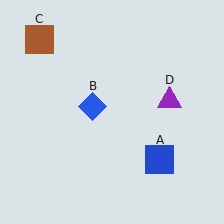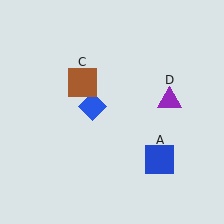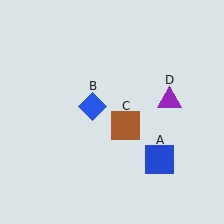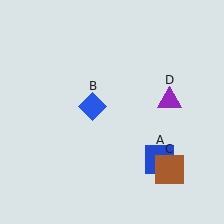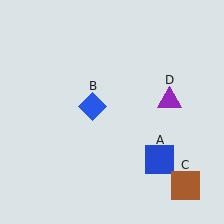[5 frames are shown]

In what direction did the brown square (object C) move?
The brown square (object C) moved down and to the right.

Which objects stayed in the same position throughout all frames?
Blue square (object A) and blue diamond (object B) and purple triangle (object D) remained stationary.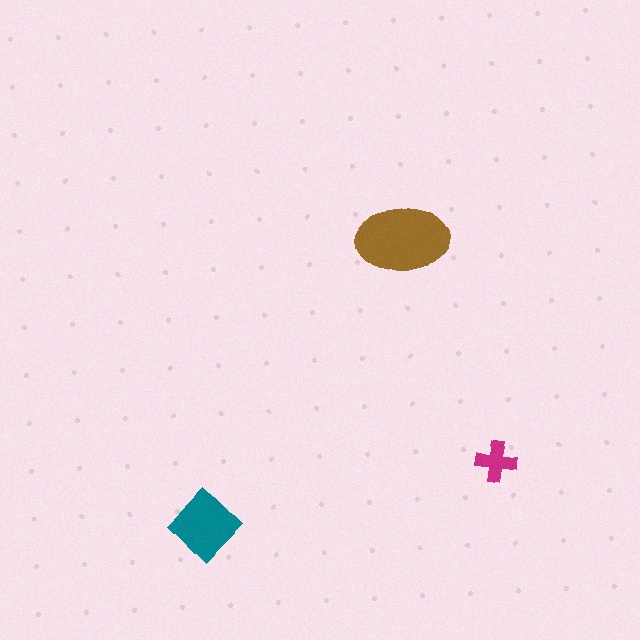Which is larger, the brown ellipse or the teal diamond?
The brown ellipse.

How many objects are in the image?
There are 3 objects in the image.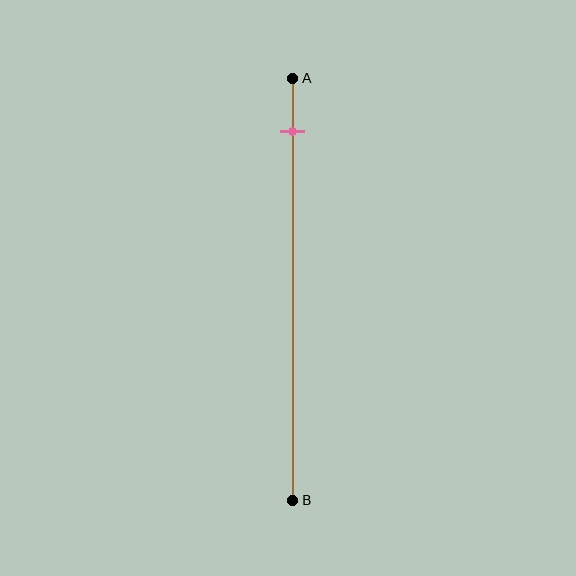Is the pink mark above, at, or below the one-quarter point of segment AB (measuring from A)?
The pink mark is above the one-quarter point of segment AB.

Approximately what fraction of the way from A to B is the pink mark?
The pink mark is approximately 15% of the way from A to B.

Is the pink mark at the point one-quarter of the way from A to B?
No, the mark is at about 15% from A, not at the 25% one-quarter point.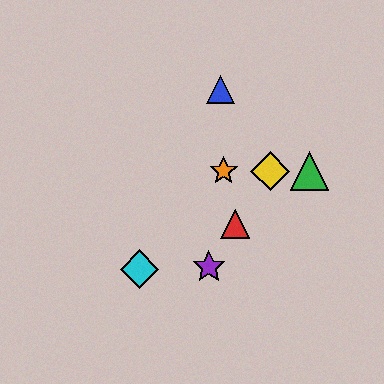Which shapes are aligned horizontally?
The green triangle, the yellow diamond, the orange star are aligned horizontally.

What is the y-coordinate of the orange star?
The orange star is at y≈171.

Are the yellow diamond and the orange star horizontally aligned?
Yes, both are at y≈171.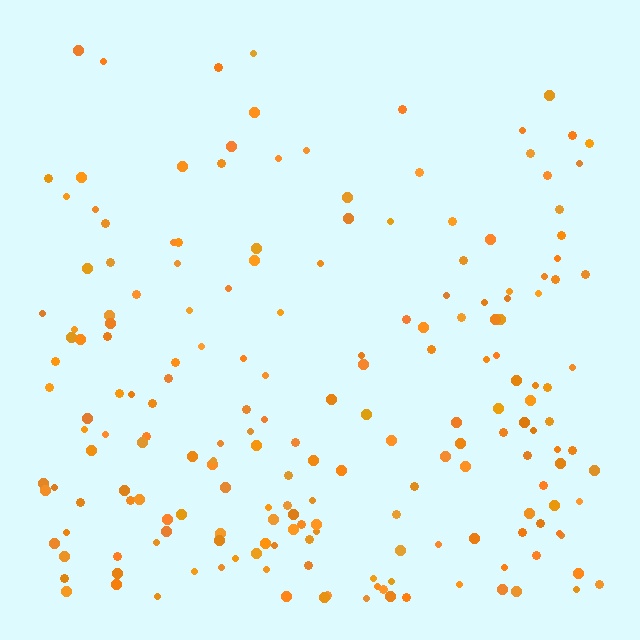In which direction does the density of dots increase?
From top to bottom, with the bottom side densest.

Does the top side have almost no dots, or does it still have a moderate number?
Still a moderate number, just noticeably fewer than the bottom.